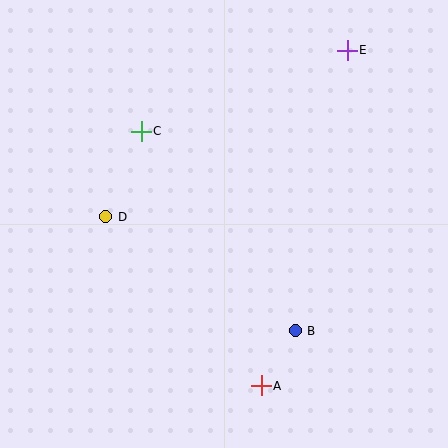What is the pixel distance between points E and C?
The distance between E and C is 221 pixels.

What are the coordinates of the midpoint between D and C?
The midpoint between D and C is at (123, 174).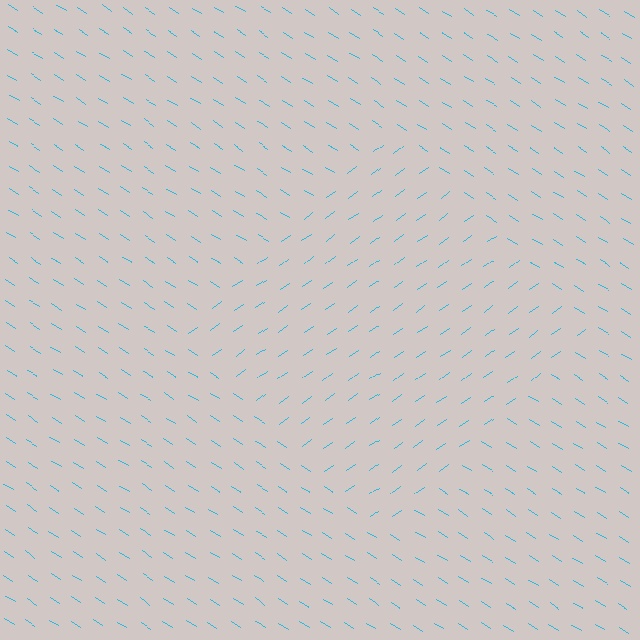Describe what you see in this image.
The image is filled with small cyan line segments. A diamond region in the image has lines oriented differently from the surrounding lines, creating a visible texture boundary.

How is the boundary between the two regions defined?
The boundary is defined purely by a change in line orientation (approximately 68 degrees difference). All lines are the same color and thickness.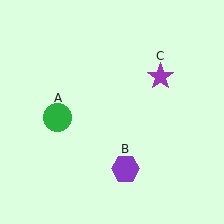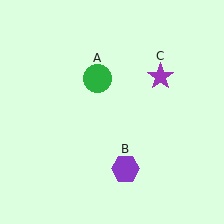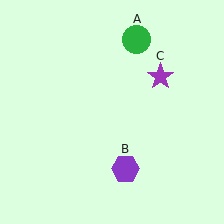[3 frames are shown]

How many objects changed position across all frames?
1 object changed position: green circle (object A).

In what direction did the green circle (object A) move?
The green circle (object A) moved up and to the right.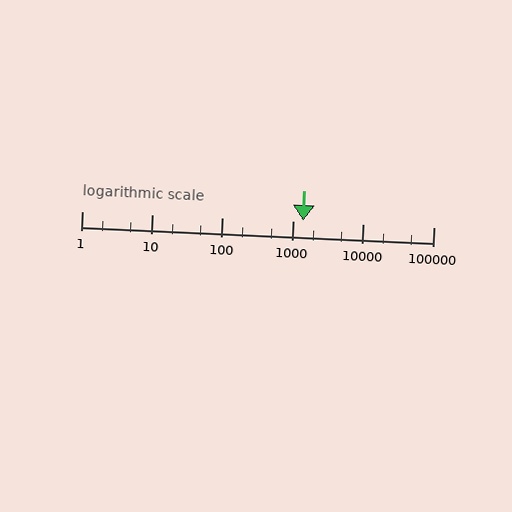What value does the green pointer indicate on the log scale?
The pointer indicates approximately 1400.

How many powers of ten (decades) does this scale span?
The scale spans 5 decades, from 1 to 100000.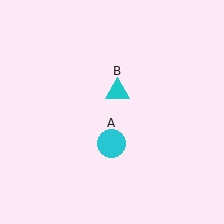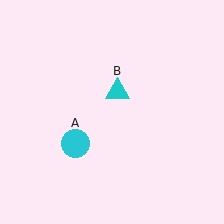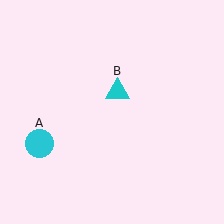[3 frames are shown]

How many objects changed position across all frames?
1 object changed position: cyan circle (object A).